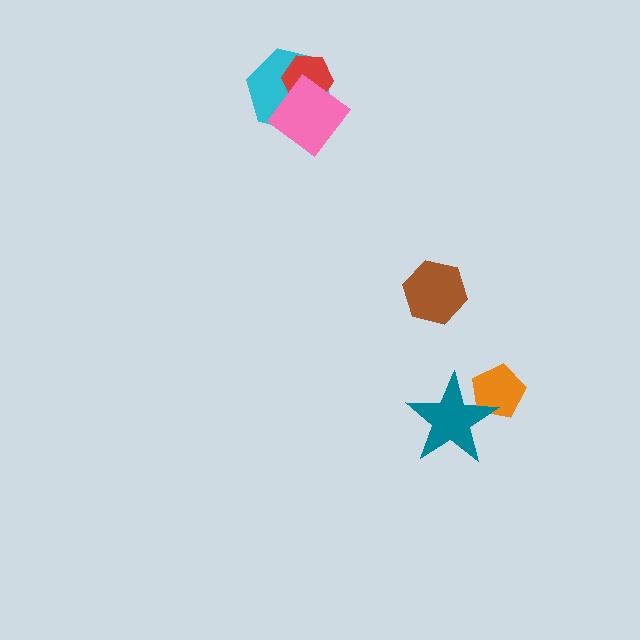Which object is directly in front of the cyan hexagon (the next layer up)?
The red hexagon is directly in front of the cyan hexagon.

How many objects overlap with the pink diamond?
2 objects overlap with the pink diamond.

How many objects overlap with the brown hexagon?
0 objects overlap with the brown hexagon.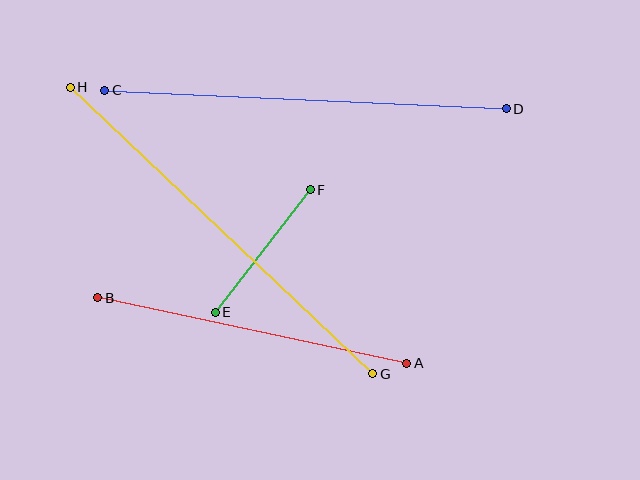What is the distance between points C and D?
The distance is approximately 402 pixels.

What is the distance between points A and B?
The distance is approximately 316 pixels.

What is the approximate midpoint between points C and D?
The midpoint is at approximately (305, 99) pixels.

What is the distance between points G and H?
The distance is approximately 417 pixels.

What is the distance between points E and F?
The distance is approximately 155 pixels.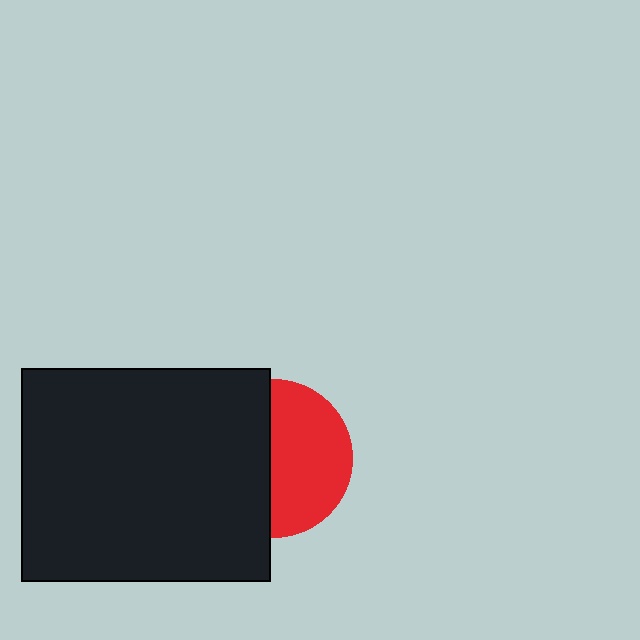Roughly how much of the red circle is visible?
About half of it is visible (roughly 51%).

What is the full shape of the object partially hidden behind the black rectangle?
The partially hidden object is a red circle.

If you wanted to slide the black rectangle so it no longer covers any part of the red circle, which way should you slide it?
Slide it left — that is the most direct way to separate the two shapes.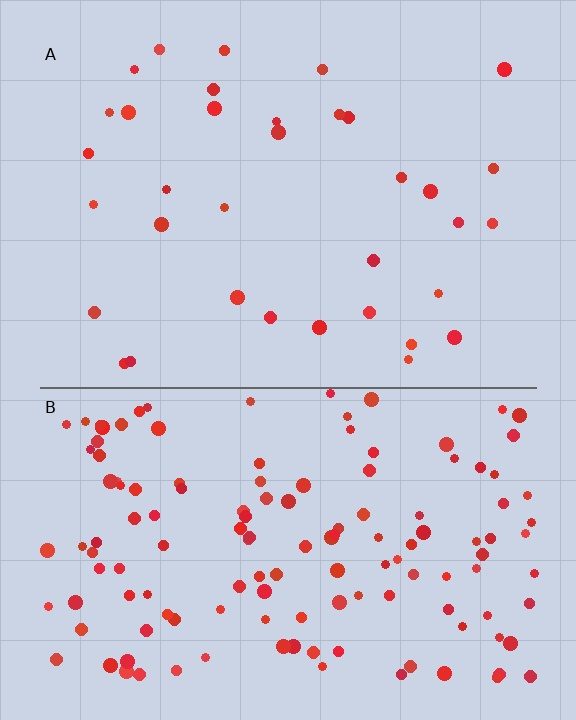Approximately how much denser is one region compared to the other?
Approximately 3.9× — region B over region A.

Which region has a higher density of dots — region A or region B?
B (the bottom).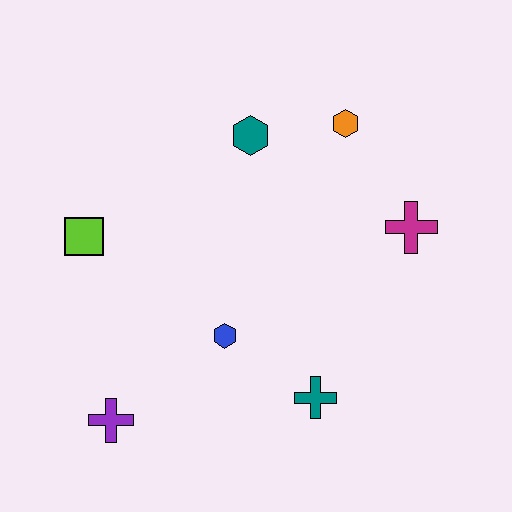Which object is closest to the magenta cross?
The orange hexagon is closest to the magenta cross.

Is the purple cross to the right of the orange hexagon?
No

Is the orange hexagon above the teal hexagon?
Yes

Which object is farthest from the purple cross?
The orange hexagon is farthest from the purple cross.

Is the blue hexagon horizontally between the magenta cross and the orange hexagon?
No